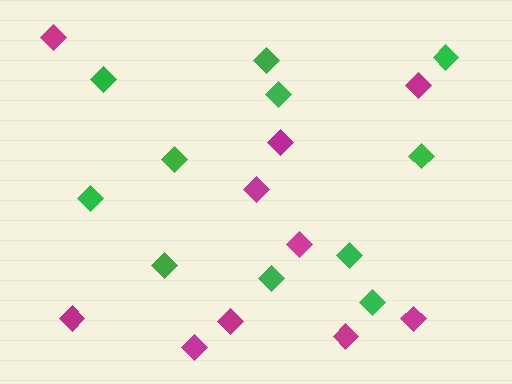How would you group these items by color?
There are 2 groups: one group of green diamonds (11) and one group of magenta diamonds (10).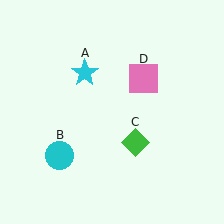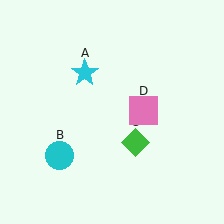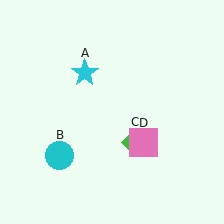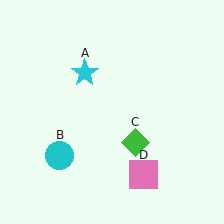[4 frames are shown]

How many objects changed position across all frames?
1 object changed position: pink square (object D).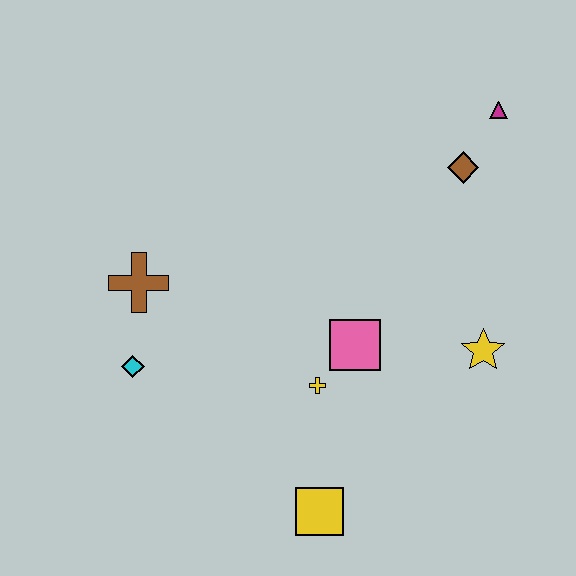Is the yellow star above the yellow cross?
Yes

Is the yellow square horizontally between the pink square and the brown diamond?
No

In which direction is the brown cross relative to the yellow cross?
The brown cross is to the left of the yellow cross.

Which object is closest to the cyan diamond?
The brown cross is closest to the cyan diamond.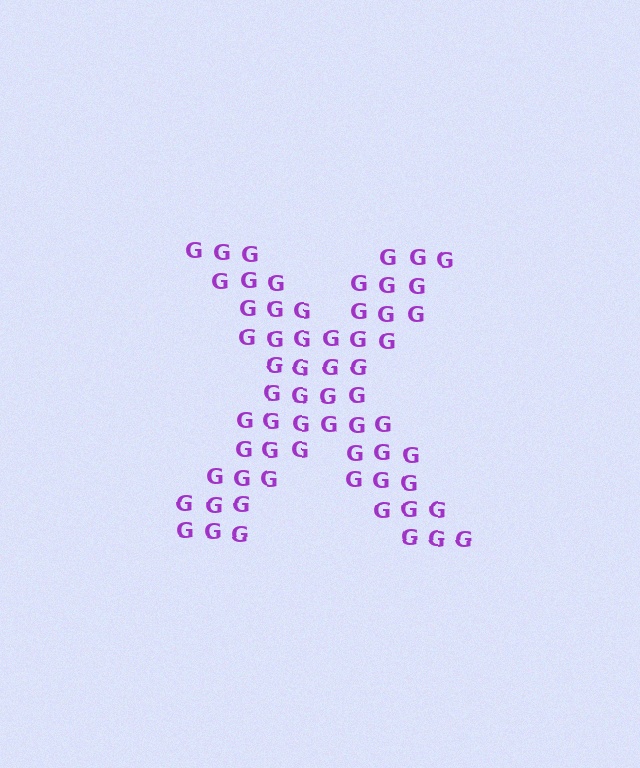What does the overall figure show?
The overall figure shows the letter X.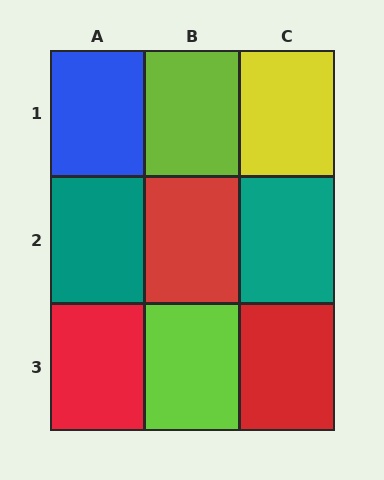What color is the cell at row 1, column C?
Yellow.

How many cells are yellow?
1 cell is yellow.